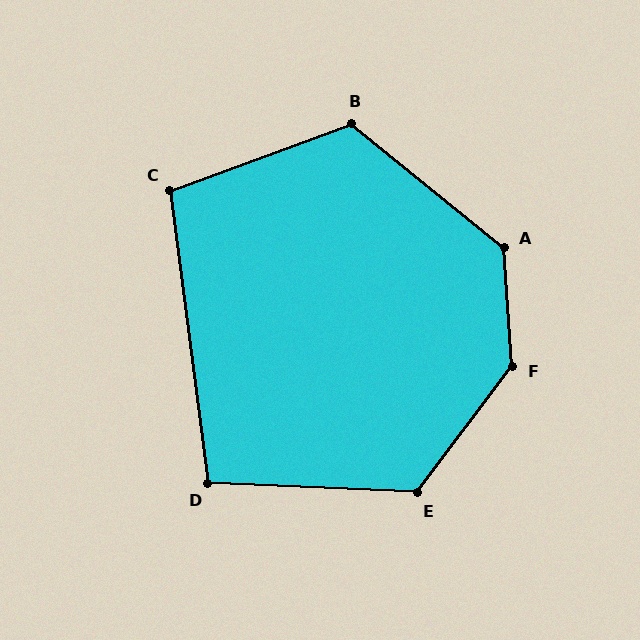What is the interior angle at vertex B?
Approximately 121 degrees (obtuse).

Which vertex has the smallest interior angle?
D, at approximately 100 degrees.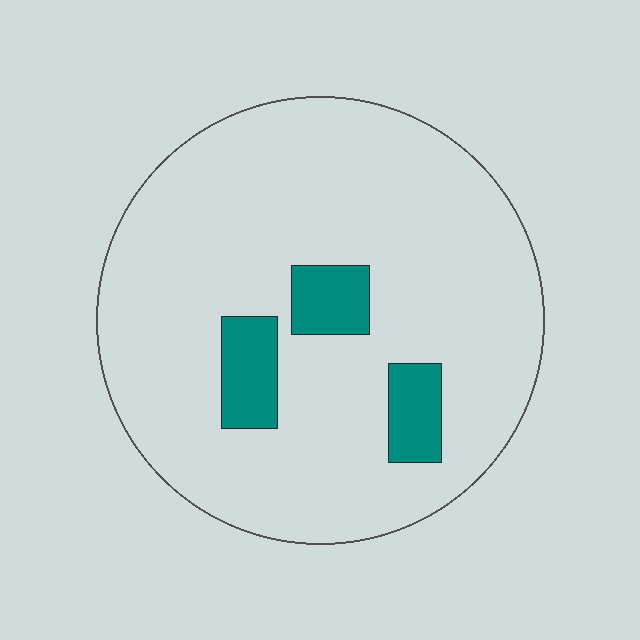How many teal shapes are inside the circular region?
3.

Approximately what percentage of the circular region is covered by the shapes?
Approximately 10%.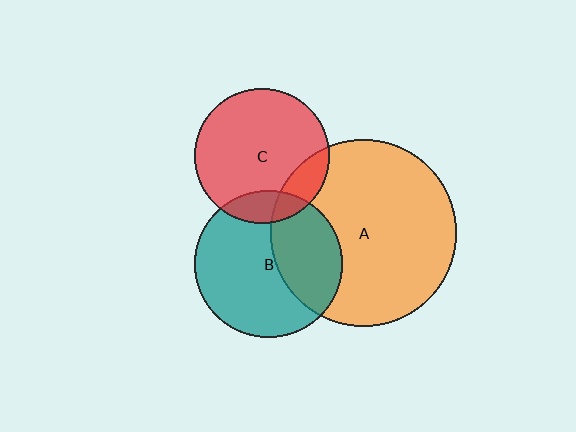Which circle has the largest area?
Circle A (orange).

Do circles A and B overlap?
Yes.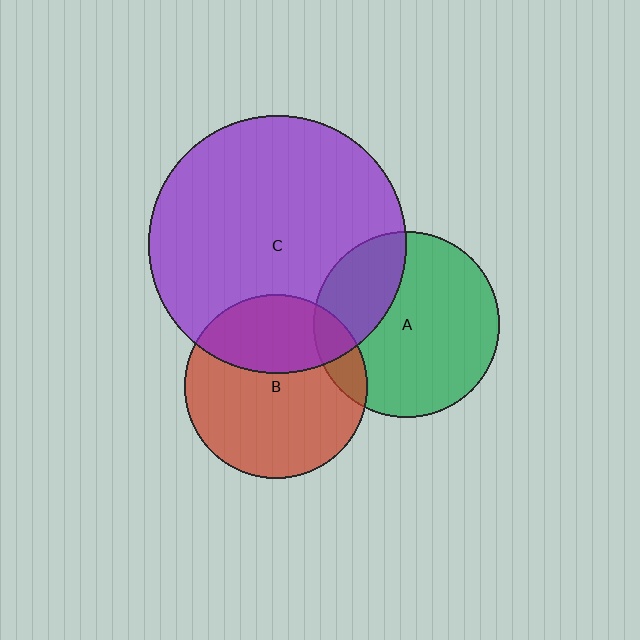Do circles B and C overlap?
Yes.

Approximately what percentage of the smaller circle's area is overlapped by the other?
Approximately 35%.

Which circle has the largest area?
Circle C (purple).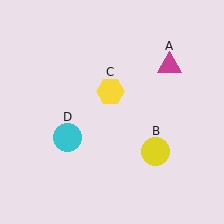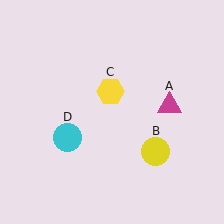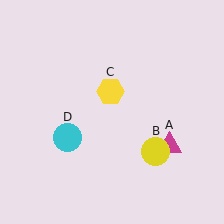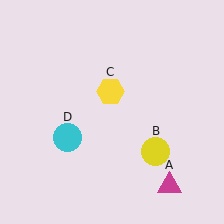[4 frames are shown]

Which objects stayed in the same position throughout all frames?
Yellow circle (object B) and yellow hexagon (object C) and cyan circle (object D) remained stationary.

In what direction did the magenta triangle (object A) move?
The magenta triangle (object A) moved down.